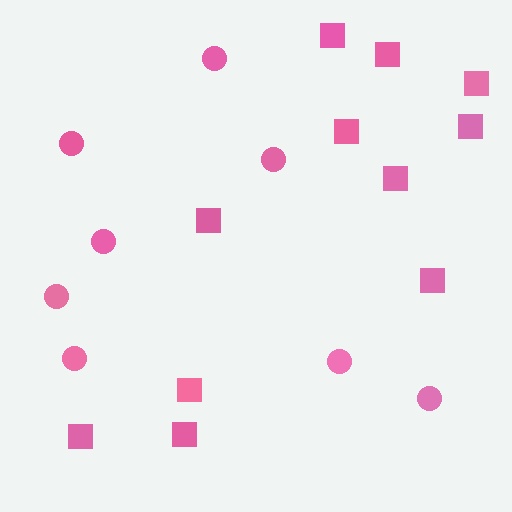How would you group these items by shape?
There are 2 groups: one group of circles (8) and one group of squares (11).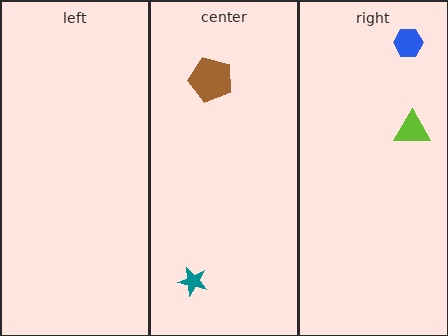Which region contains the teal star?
The center region.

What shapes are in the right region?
The blue hexagon, the lime triangle.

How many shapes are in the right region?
2.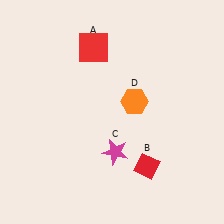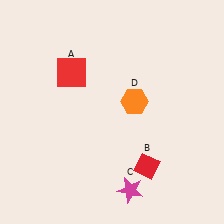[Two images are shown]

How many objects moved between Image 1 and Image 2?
2 objects moved between the two images.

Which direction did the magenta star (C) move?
The magenta star (C) moved down.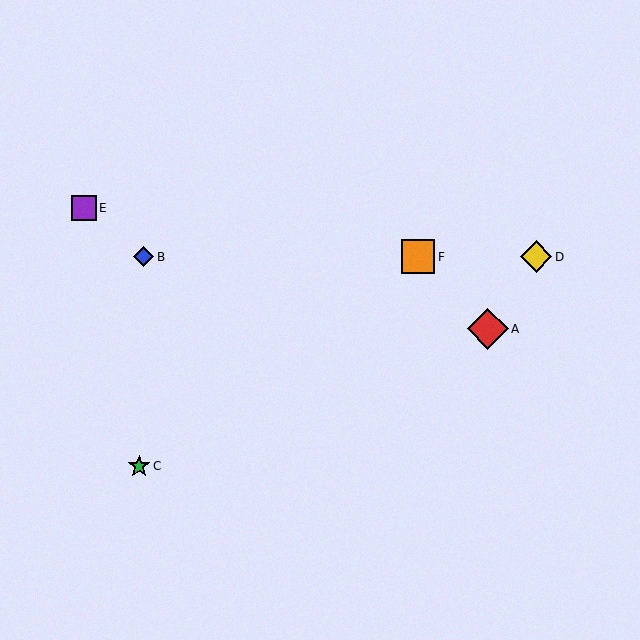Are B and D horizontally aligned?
Yes, both are at y≈257.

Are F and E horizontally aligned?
No, F is at y≈257 and E is at y≈208.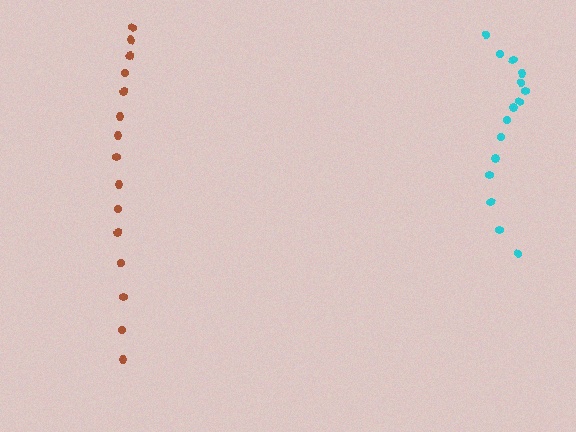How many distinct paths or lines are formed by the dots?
There are 2 distinct paths.